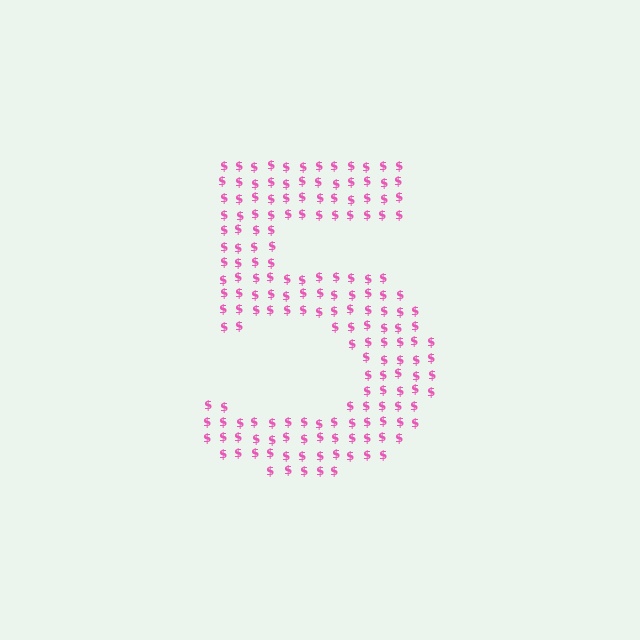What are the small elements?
The small elements are dollar signs.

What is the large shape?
The large shape is the digit 5.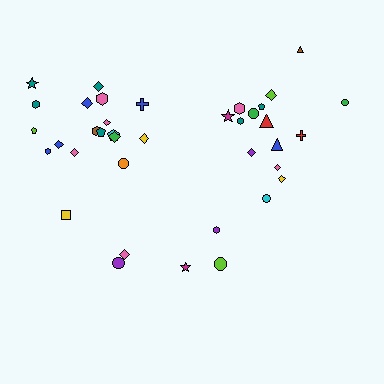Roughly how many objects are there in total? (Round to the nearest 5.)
Roughly 40 objects in total.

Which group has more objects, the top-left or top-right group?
The top-left group.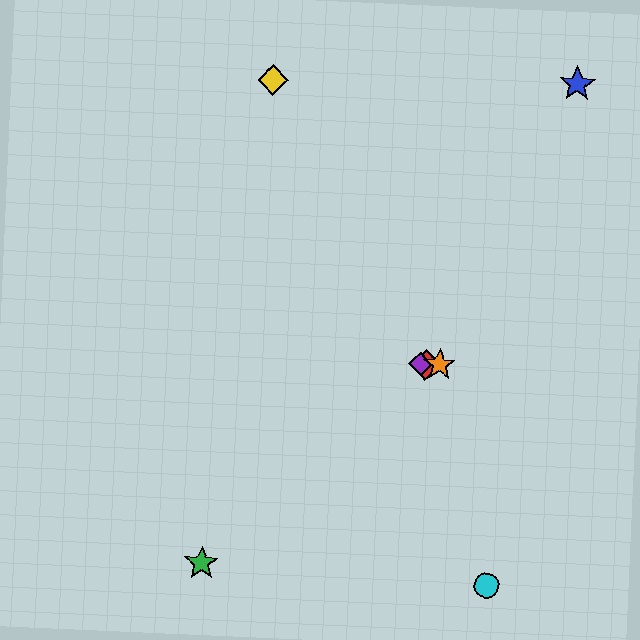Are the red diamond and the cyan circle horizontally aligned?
No, the red diamond is at y≈364 and the cyan circle is at y≈586.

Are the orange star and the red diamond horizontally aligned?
Yes, both are at y≈365.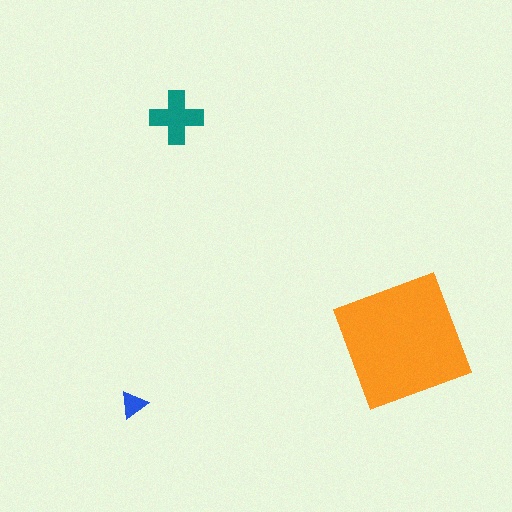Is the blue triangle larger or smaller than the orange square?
Smaller.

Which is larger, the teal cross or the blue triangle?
The teal cross.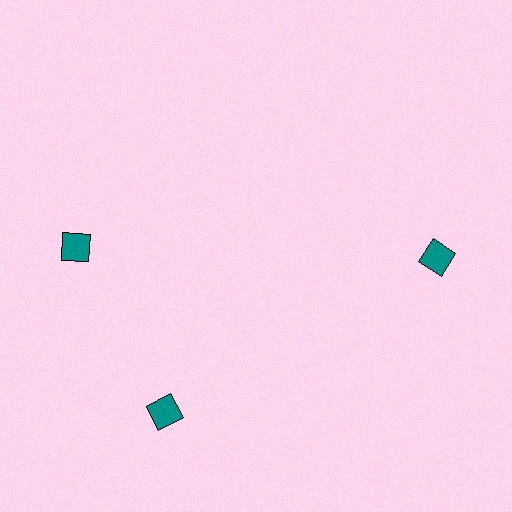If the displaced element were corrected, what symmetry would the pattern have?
It would have 3-fold rotational symmetry — the pattern would map onto itself every 120 degrees.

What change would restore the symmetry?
The symmetry would be restored by rotating it back into even spacing with its neighbors so that all 3 diamonds sit at equal angles and equal distance from the center.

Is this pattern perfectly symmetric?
No. The 3 teal diamonds are arranged in a ring, but one element near the 11 o'clock position is rotated out of alignment along the ring, breaking the 3-fold rotational symmetry.